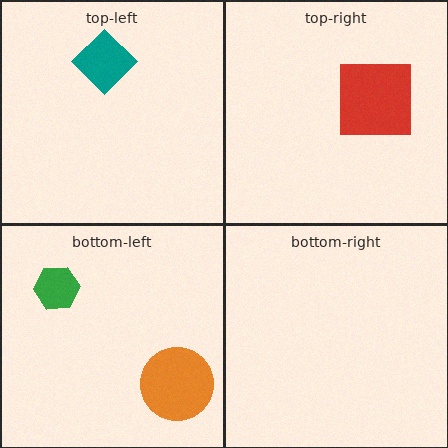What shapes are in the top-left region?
The teal diamond.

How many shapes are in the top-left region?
1.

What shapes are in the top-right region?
The red square.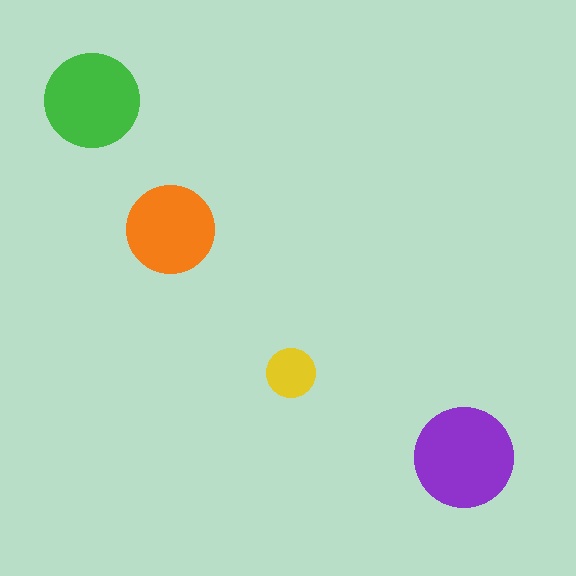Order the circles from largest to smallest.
the purple one, the green one, the orange one, the yellow one.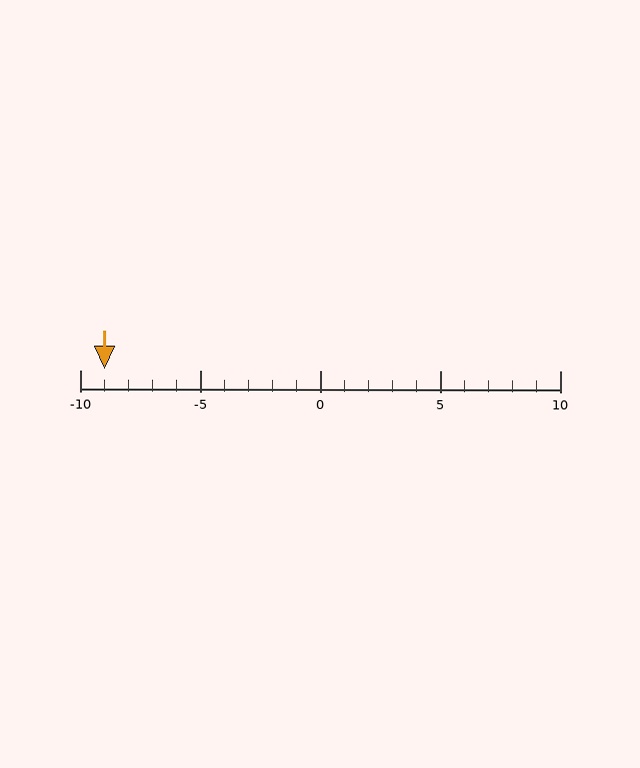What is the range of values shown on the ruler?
The ruler shows values from -10 to 10.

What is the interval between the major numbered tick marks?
The major tick marks are spaced 5 units apart.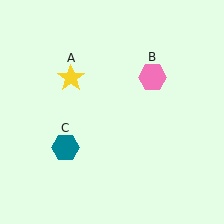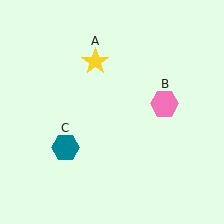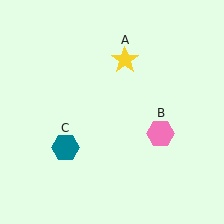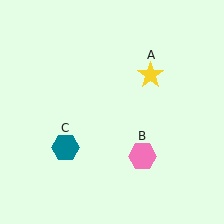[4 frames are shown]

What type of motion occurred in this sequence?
The yellow star (object A), pink hexagon (object B) rotated clockwise around the center of the scene.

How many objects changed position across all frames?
2 objects changed position: yellow star (object A), pink hexagon (object B).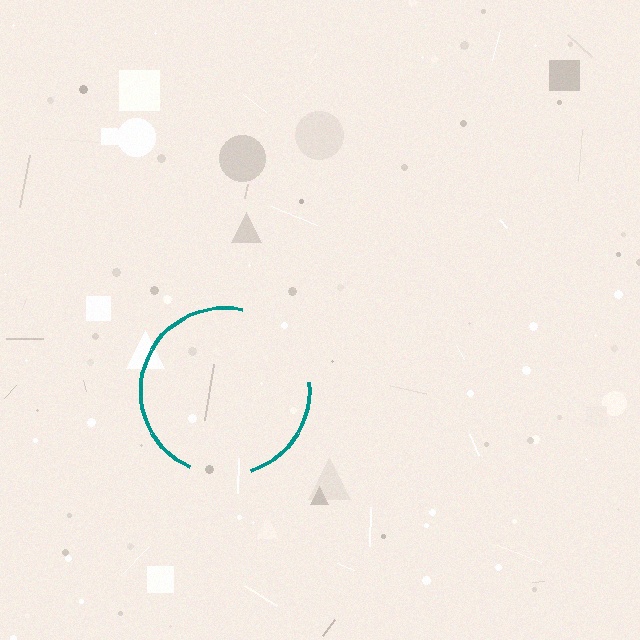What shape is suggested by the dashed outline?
The dashed outline suggests a circle.